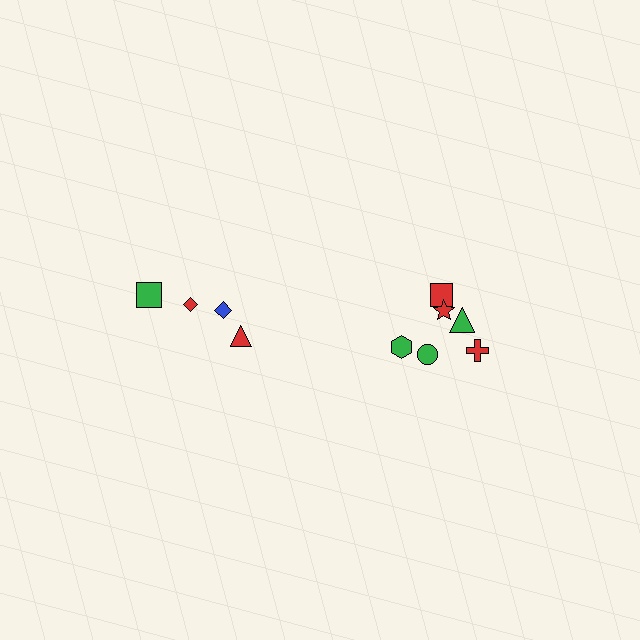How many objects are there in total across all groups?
There are 10 objects.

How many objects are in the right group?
There are 6 objects.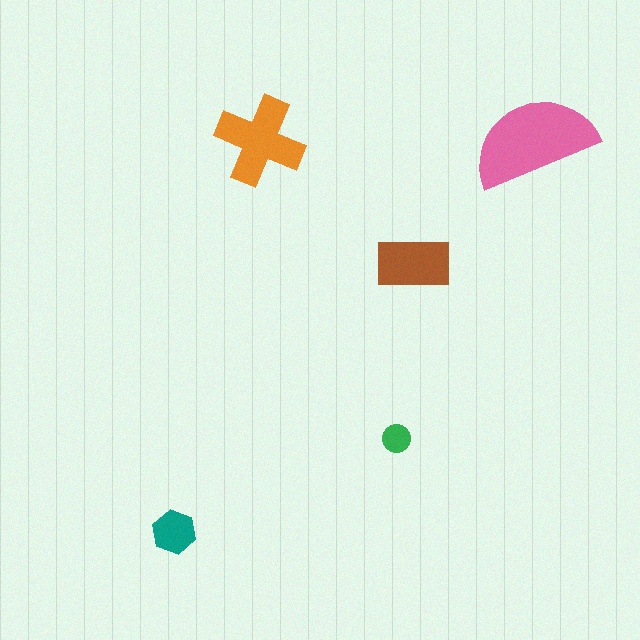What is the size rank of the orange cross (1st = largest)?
2nd.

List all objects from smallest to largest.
The green circle, the teal hexagon, the brown rectangle, the orange cross, the pink semicircle.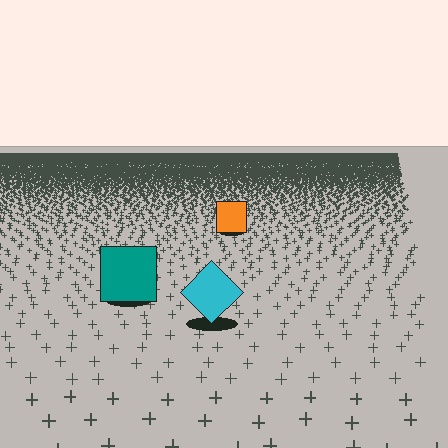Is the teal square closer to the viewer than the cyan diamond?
No. The cyan diamond is closer — you can tell from the texture gradient: the ground texture is coarser near it.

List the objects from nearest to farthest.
From nearest to farthest: the cyan diamond, the teal square, the orange square.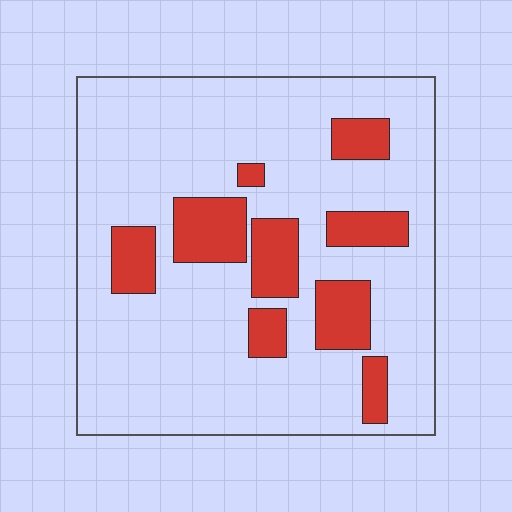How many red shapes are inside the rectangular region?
9.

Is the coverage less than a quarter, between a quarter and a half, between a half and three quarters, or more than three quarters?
Less than a quarter.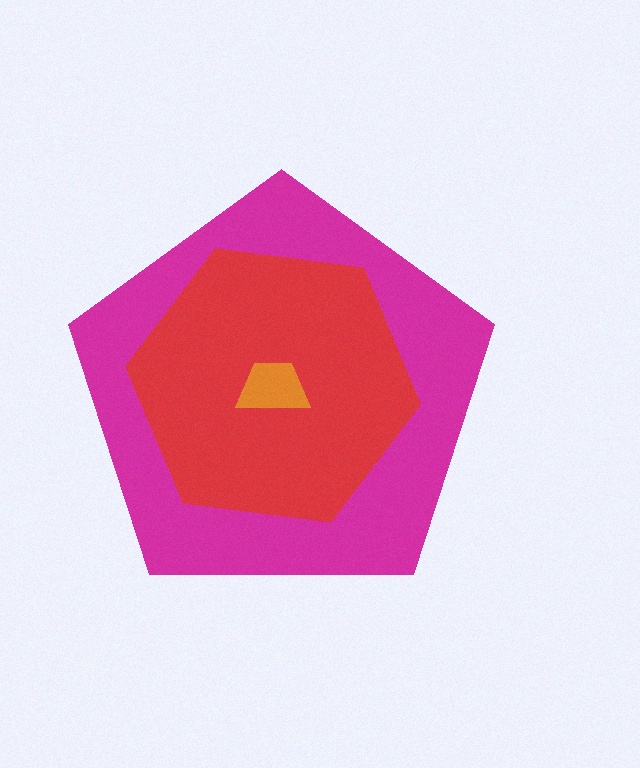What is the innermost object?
The orange trapezoid.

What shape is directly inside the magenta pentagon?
The red hexagon.